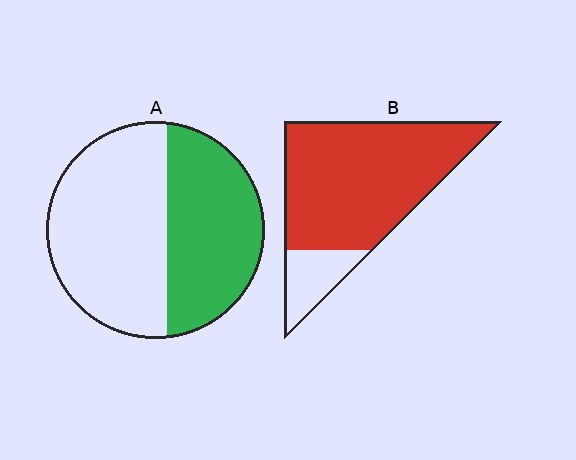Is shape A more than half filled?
No.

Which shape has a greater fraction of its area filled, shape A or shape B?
Shape B.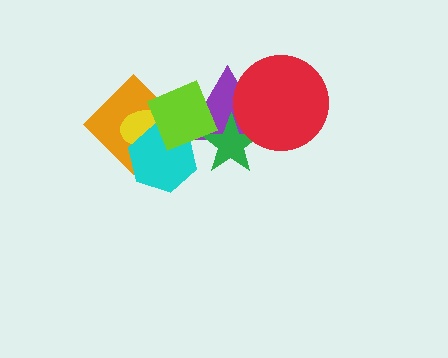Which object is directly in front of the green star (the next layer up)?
The lime diamond is directly in front of the green star.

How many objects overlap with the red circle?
2 objects overlap with the red circle.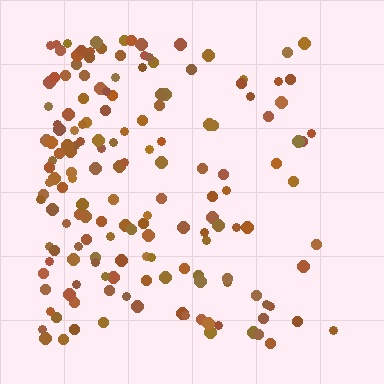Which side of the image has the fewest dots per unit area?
The right.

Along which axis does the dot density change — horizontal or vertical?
Horizontal.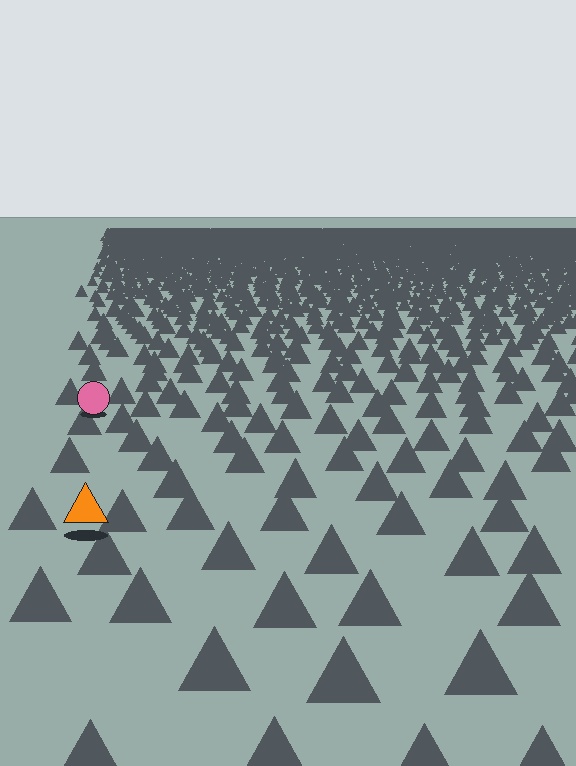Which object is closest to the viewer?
The orange triangle is closest. The texture marks near it are larger and more spread out.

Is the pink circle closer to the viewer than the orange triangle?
No. The orange triangle is closer — you can tell from the texture gradient: the ground texture is coarser near it.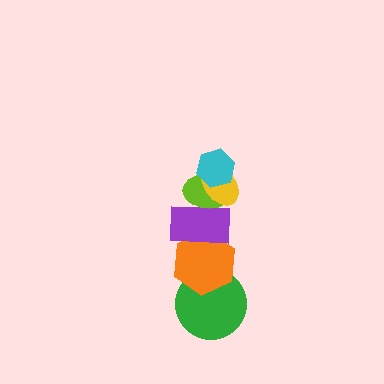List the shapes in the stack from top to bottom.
From top to bottom: the cyan hexagon, the yellow ellipse, the lime ellipse, the purple rectangle, the orange hexagon, the green circle.